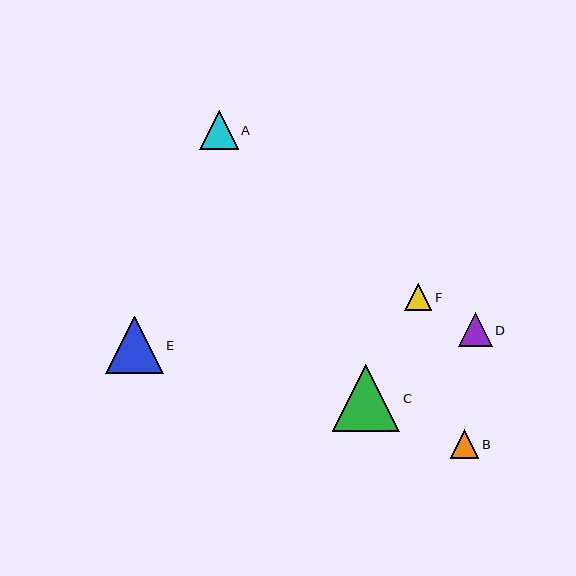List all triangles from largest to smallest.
From largest to smallest: C, E, A, D, B, F.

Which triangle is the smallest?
Triangle F is the smallest with a size of approximately 27 pixels.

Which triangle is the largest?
Triangle C is the largest with a size of approximately 67 pixels.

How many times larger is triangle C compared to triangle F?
Triangle C is approximately 2.5 times the size of triangle F.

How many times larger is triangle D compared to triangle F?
Triangle D is approximately 1.3 times the size of triangle F.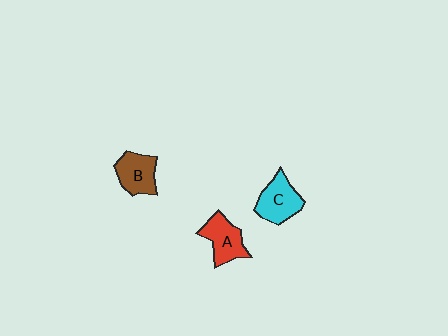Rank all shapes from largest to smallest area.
From largest to smallest: C (cyan), A (red), B (brown).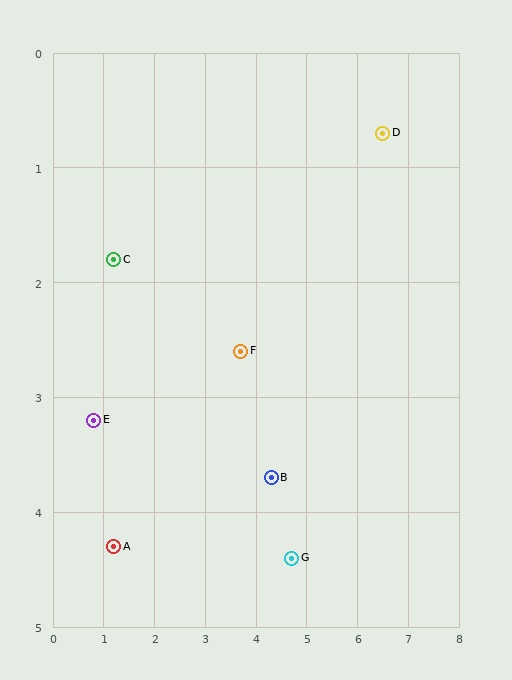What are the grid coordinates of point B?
Point B is at approximately (4.3, 3.7).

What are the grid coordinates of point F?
Point F is at approximately (3.7, 2.6).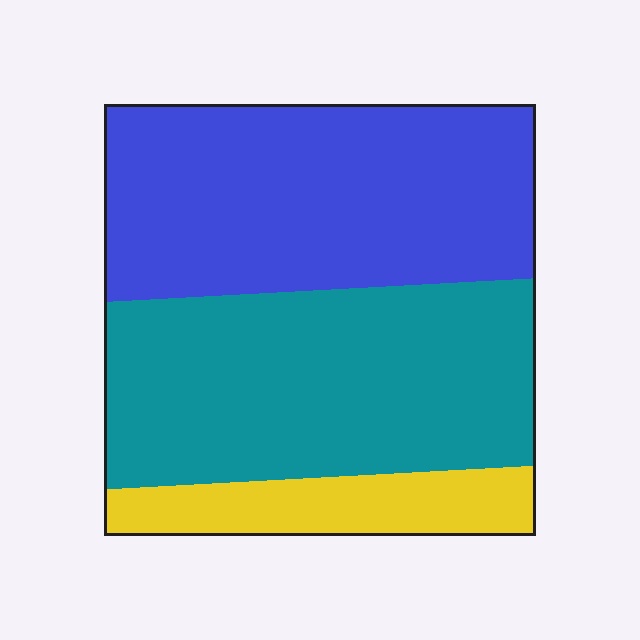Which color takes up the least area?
Yellow, at roughly 15%.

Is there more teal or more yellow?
Teal.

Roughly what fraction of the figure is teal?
Teal covers around 45% of the figure.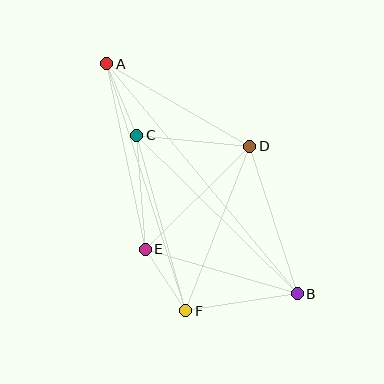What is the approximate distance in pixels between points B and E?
The distance between B and E is approximately 158 pixels.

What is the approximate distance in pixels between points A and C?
The distance between A and C is approximately 78 pixels.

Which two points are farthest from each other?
Points A and B are farthest from each other.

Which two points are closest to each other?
Points E and F are closest to each other.